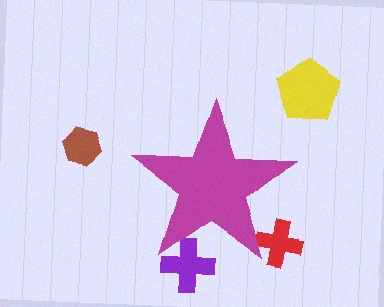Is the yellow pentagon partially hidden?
No, the yellow pentagon is fully visible.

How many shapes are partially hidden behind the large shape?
2 shapes are partially hidden.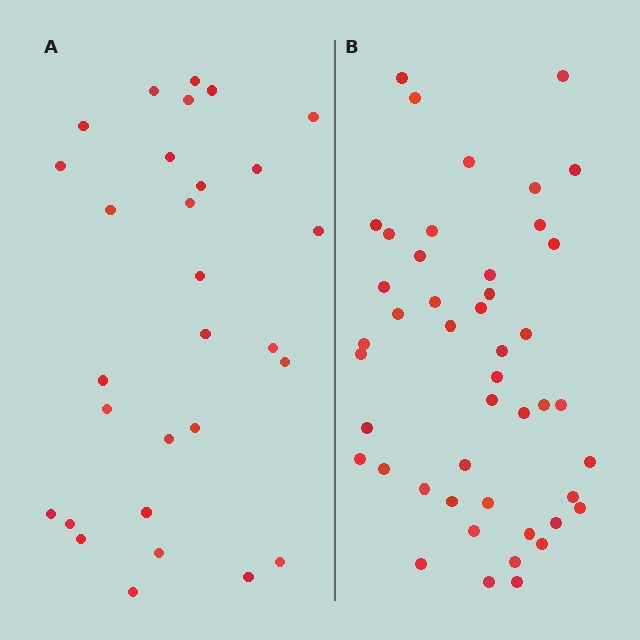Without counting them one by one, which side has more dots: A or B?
Region B (the right region) has more dots.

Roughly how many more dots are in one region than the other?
Region B has approximately 15 more dots than region A.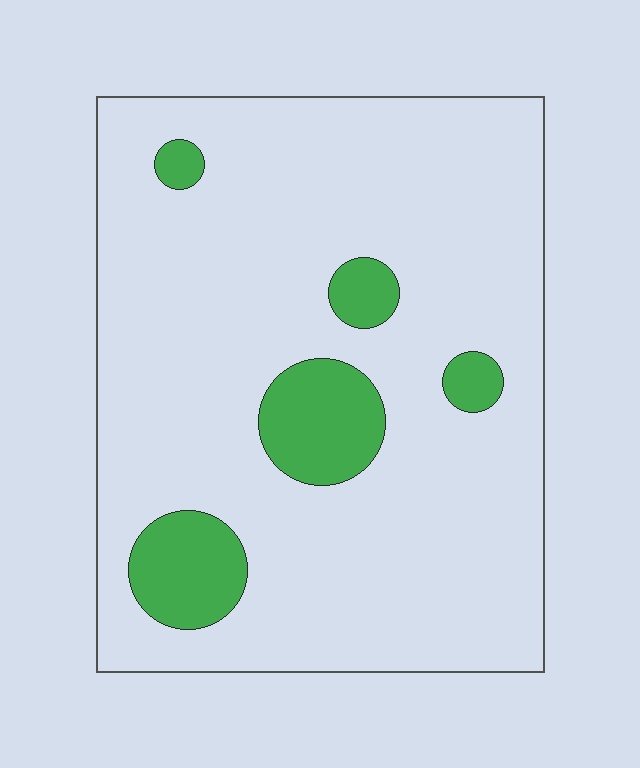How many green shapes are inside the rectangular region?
5.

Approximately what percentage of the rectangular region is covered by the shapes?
Approximately 15%.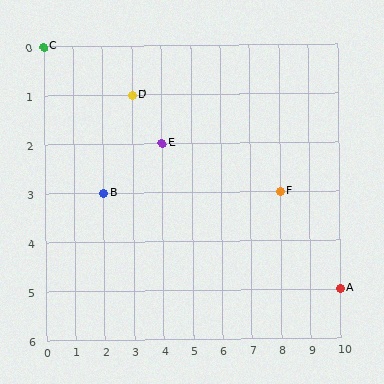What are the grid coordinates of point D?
Point D is at grid coordinates (3, 1).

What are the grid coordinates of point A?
Point A is at grid coordinates (10, 5).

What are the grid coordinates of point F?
Point F is at grid coordinates (8, 3).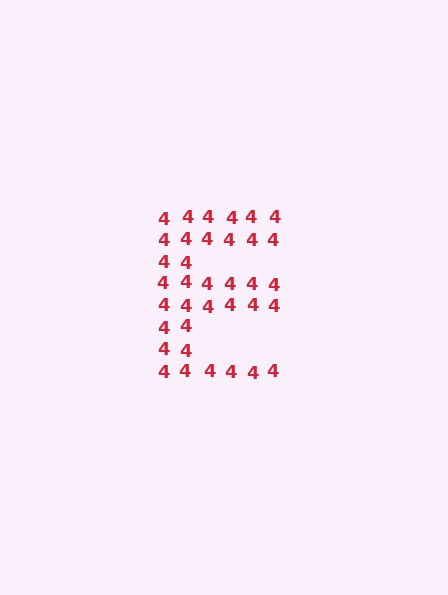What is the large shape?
The large shape is the letter E.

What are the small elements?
The small elements are digit 4's.